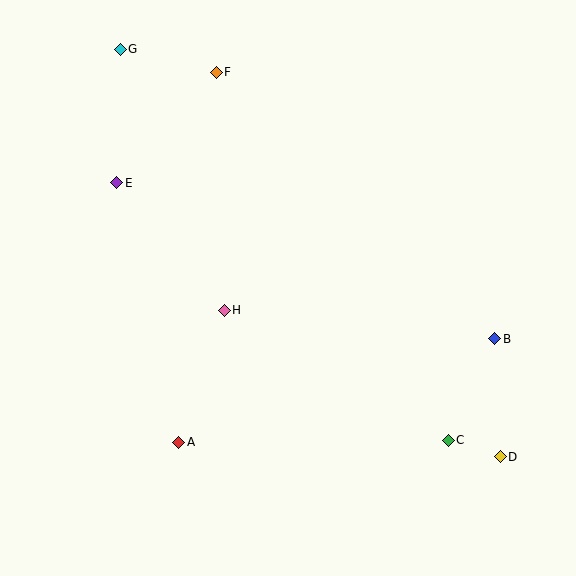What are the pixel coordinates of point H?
Point H is at (224, 310).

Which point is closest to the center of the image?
Point H at (224, 310) is closest to the center.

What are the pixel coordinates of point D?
Point D is at (500, 457).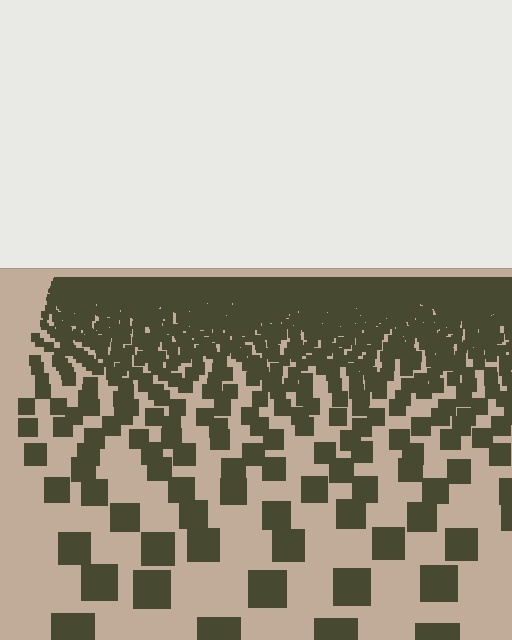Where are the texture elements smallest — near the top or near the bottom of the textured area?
Near the top.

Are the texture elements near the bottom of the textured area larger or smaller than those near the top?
Larger. Near the bottom, elements are closer to the viewer and appear at a bigger on-screen size.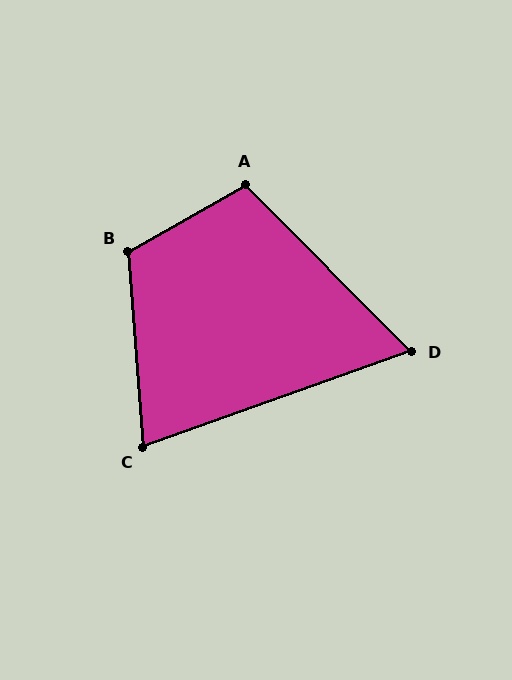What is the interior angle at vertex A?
Approximately 105 degrees (obtuse).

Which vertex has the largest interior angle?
B, at approximately 115 degrees.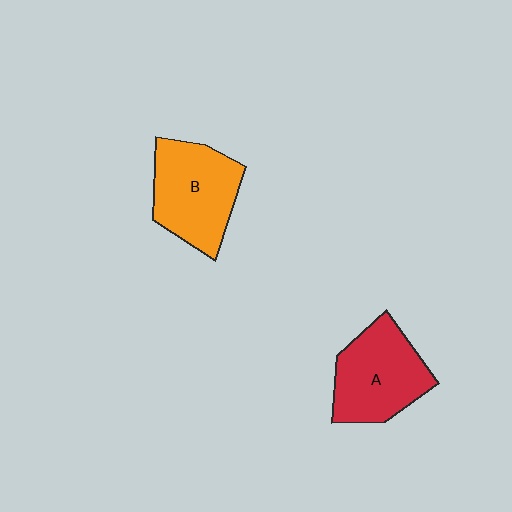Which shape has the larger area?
Shape B (orange).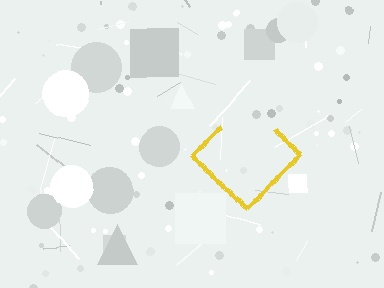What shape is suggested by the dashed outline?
The dashed outline suggests a diamond.